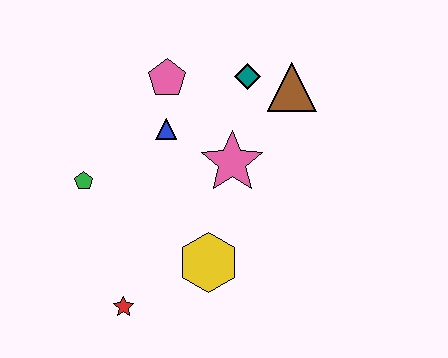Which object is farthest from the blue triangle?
The red star is farthest from the blue triangle.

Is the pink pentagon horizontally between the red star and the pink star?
Yes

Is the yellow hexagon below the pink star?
Yes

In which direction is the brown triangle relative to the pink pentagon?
The brown triangle is to the right of the pink pentagon.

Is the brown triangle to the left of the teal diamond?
No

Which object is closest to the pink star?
The blue triangle is closest to the pink star.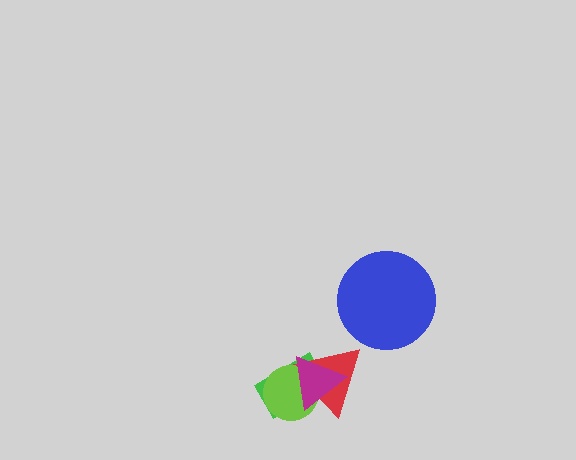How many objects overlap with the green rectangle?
3 objects overlap with the green rectangle.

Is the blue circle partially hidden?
No, no other shape covers it.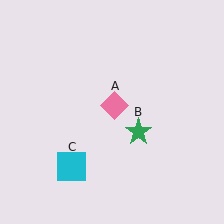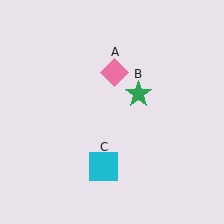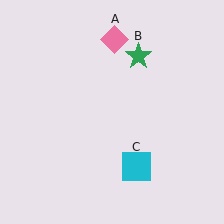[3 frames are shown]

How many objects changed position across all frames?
3 objects changed position: pink diamond (object A), green star (object B), cyan square (object C).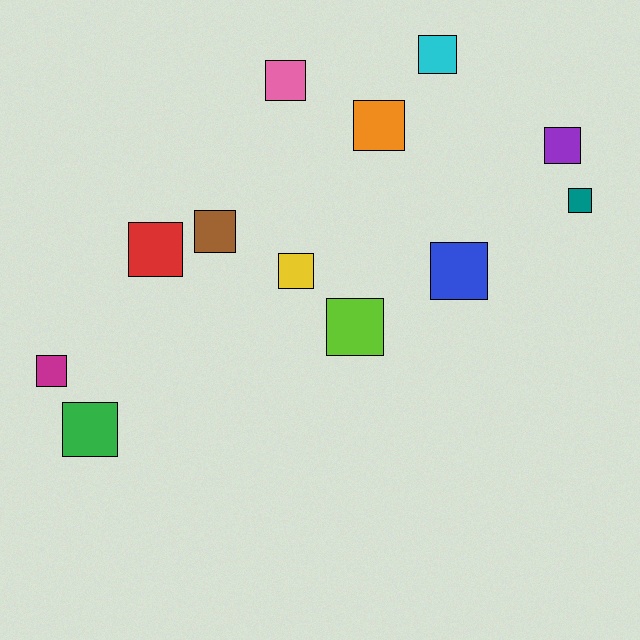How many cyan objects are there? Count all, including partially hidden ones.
There is 1 cyan object.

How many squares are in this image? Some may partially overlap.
There are 12 squares.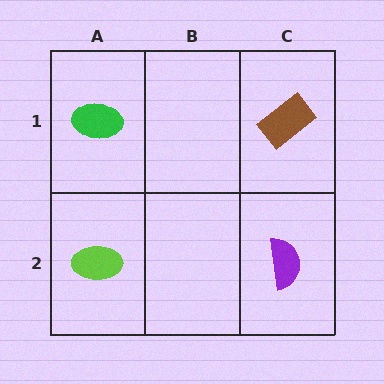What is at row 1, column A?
A green ellipse.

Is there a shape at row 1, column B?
No, that cell is empty.